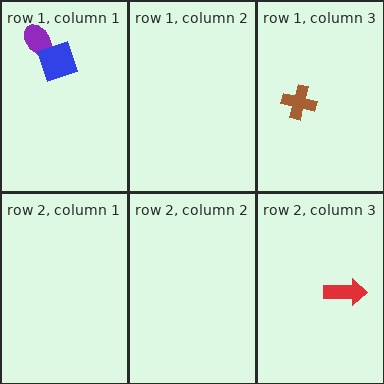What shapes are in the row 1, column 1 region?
The purple ellipse, the blue diamond.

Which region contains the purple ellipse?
The row 1, column 1 region.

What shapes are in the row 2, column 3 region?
The red arrow.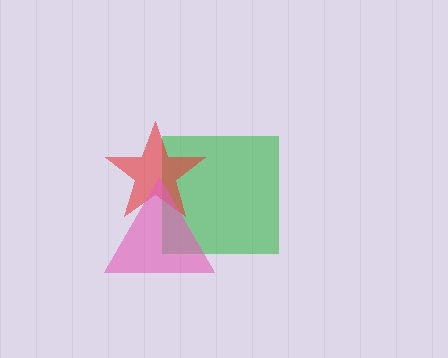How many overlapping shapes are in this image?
There are 3 overlapping shapes in the image.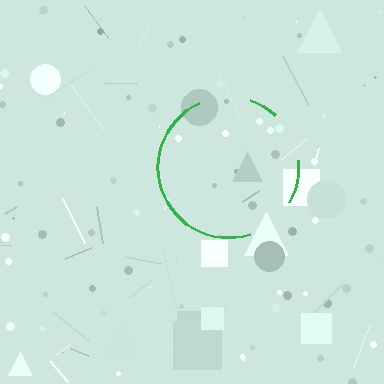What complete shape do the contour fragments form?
The contour fragments form a circle.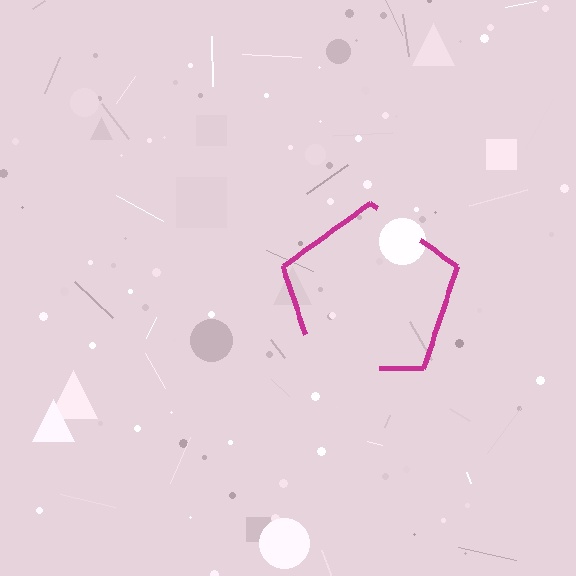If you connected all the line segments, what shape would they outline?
They would outline a pentagon.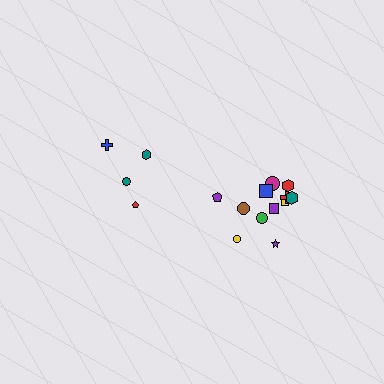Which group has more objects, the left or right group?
The right group.